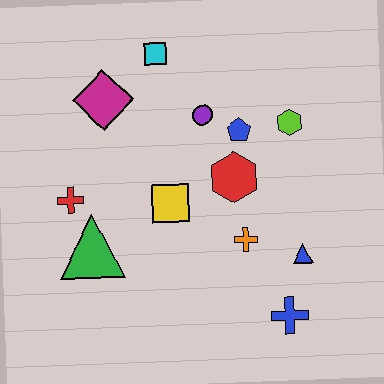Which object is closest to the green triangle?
The red cross is closest to the green triangle.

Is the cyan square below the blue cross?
No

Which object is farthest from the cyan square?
The blue cross is farthest from the cyan square.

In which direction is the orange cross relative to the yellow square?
The orange cross is to the right of the yellow square.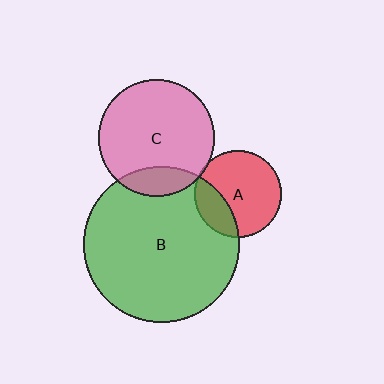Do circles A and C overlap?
Yes.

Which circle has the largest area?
Circle B (green).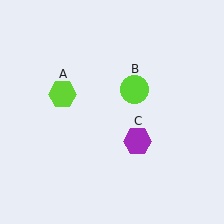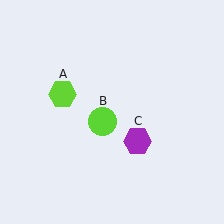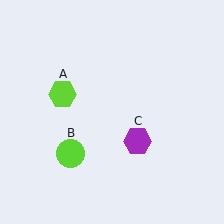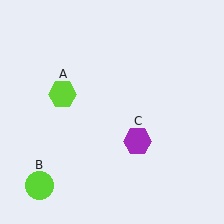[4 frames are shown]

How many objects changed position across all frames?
1 object changed position: lime circle (object B).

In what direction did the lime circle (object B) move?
The lime circle (object B) moved down and to the left.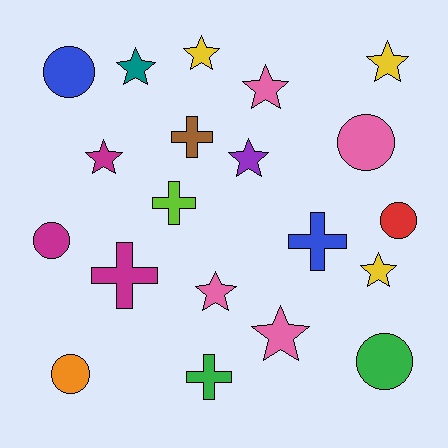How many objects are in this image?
There are 20 objects.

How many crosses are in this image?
There are 5 crosses.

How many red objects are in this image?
There is 1 red object.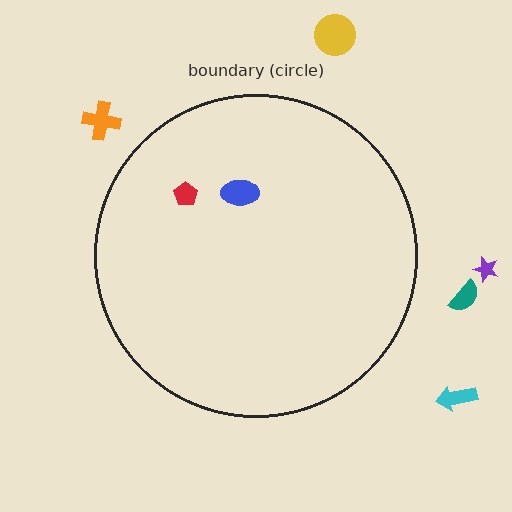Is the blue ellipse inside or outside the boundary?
Inside.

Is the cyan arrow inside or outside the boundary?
Outside.